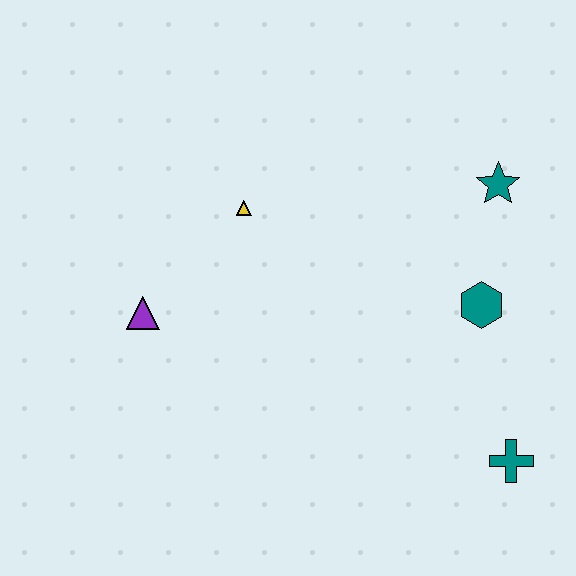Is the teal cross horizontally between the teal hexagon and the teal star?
No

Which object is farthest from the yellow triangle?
The teal cross is farthest from the yellow triangle.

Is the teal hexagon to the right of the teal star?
No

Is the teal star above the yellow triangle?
Yes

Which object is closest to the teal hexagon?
The teal star is closest to the teal hexagon.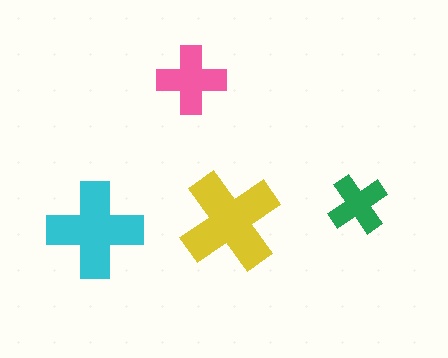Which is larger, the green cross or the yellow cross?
The yellow one.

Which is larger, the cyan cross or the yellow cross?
The yellow one.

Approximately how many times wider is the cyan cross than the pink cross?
About 1.5 times wider.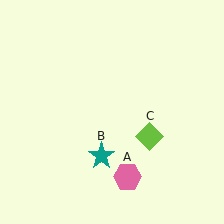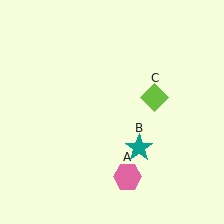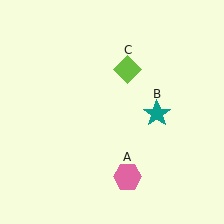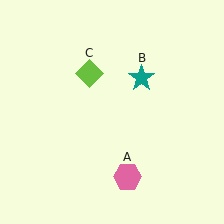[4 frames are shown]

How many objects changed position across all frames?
2 objects changed position: teal star (object B), lime diamond (object C).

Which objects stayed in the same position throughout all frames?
Pink hexagon (object A) remained stationary.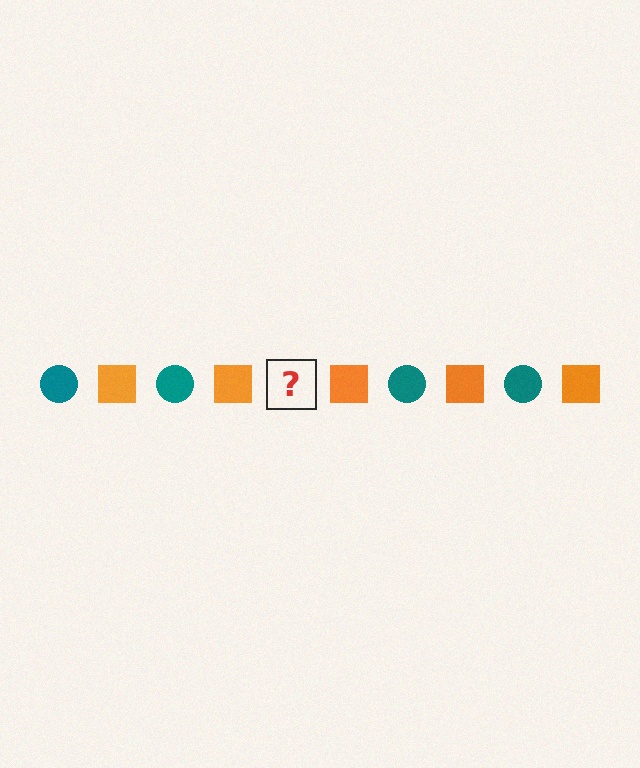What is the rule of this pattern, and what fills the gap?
The rule is that the pattern alternates between teal circle and orange square. The gap should be filled with a teal circle.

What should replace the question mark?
The question mark should be replaced with a teal circle.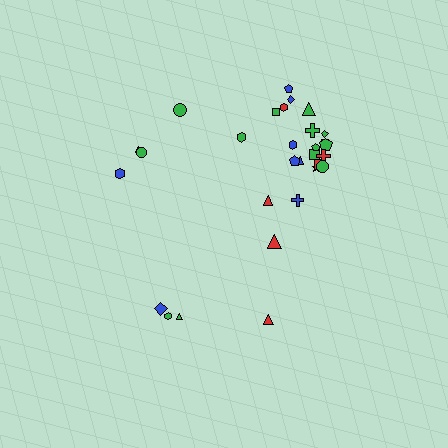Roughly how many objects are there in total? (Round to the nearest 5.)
Roughly 30 objects in total.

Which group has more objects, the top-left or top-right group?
The top-right group.